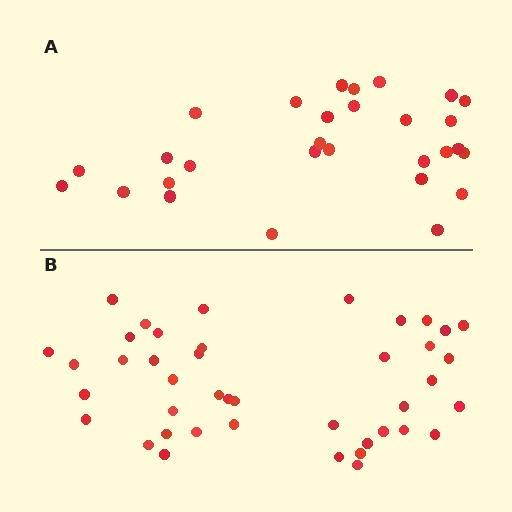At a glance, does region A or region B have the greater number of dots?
Region B (the bottom region) has more dots.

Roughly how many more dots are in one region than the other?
Region B has approximately 15 more dots than region A.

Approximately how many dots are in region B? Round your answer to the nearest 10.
About 40 dots. (The exact count is 42, which rounds to 40.)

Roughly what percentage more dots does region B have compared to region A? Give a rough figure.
About 45% more.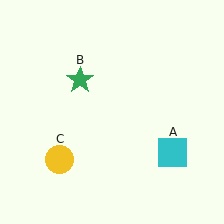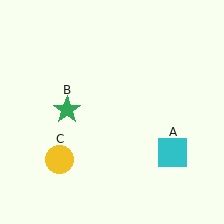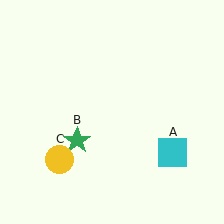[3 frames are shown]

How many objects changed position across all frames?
1 object changed position: green star (object B).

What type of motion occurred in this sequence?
The green star (object B) rotated counterclockwise around the center of the scene.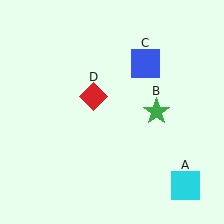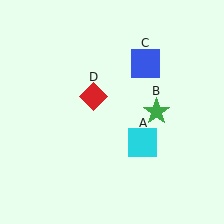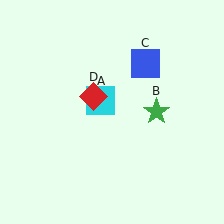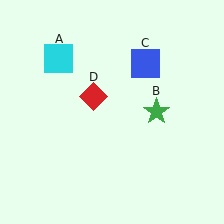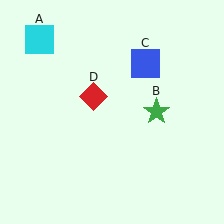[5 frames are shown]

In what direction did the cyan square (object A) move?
The cyan square (object A) moved up and to the left.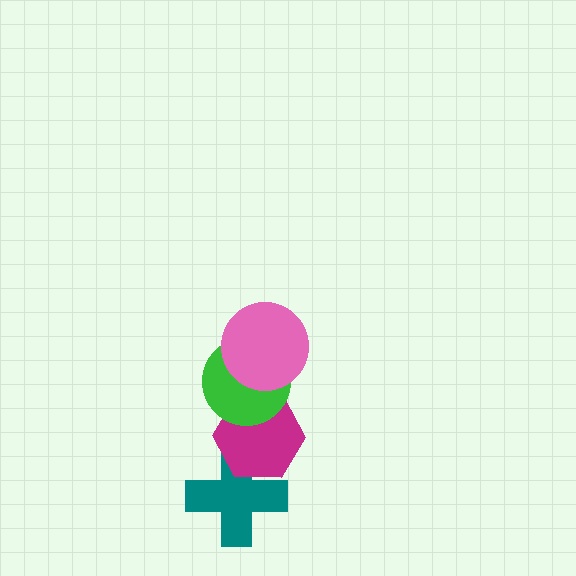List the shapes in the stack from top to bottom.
From top to bottom: the pink circle, the green circle, the magenta hexagon, the teal cross.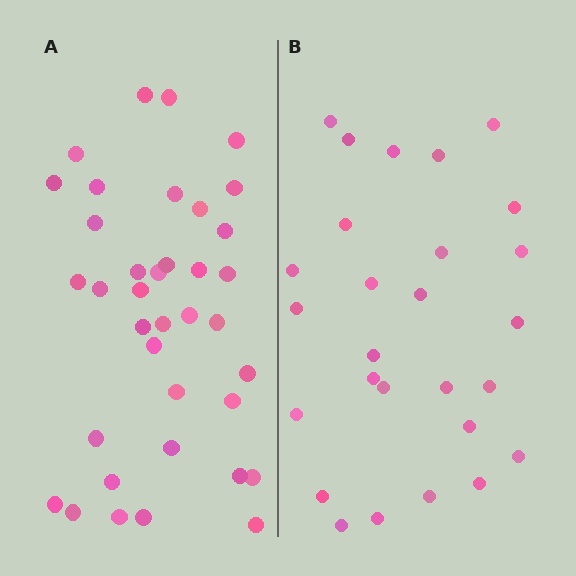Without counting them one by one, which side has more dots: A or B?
Region A (the left region) has more dots.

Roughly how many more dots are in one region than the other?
Region A has roughly 10 or so more dots than region B.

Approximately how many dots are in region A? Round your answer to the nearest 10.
About 40 dots. (The exact count is 37, which rounds to 40.)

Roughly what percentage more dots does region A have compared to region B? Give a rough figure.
About 35% more.